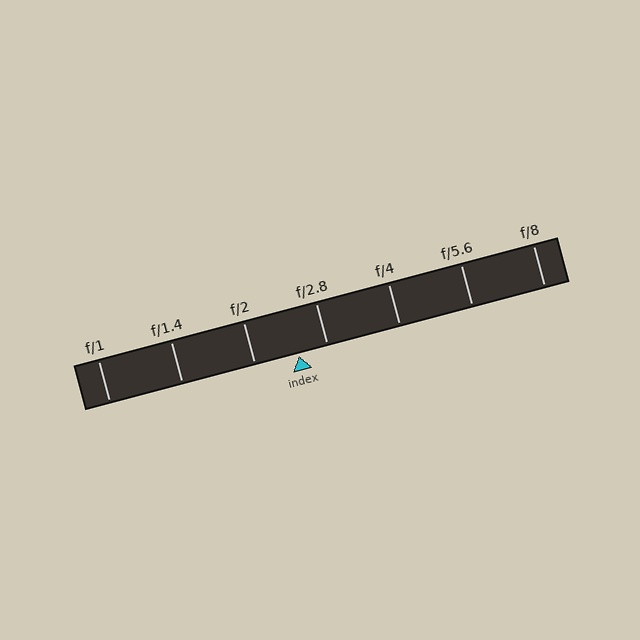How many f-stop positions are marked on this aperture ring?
There are 7 f-stop positions marked.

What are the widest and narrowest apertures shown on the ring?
The widest aperture shown is f/1 and the narrowest is f/8.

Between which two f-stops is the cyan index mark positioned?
The index mark is between f/2 and f/2.8.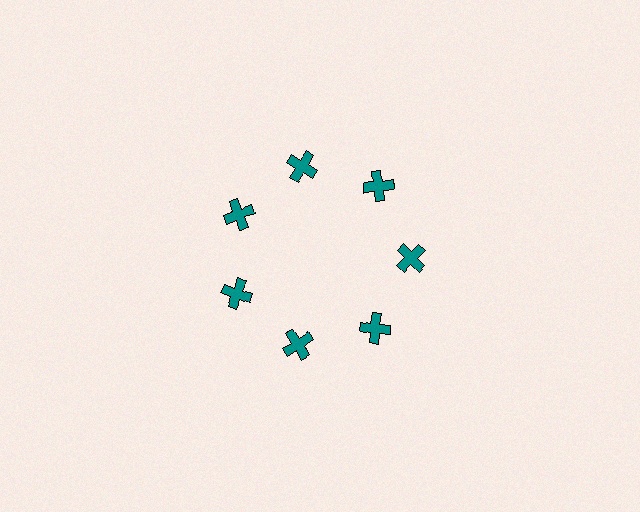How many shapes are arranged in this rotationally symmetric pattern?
There are 7 shapes, arranged in 7 groups of 1.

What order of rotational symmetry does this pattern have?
This pattern has 7-fold rotational symmetry.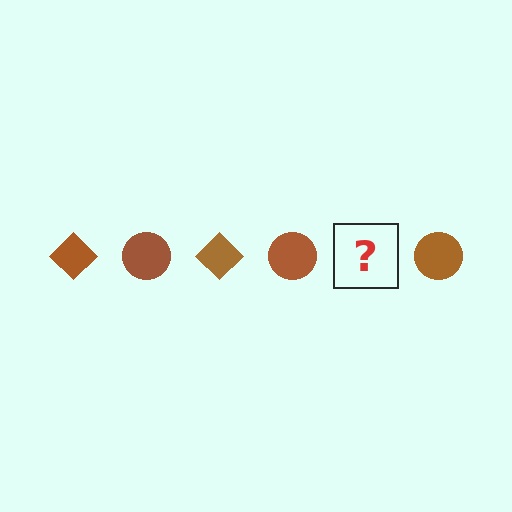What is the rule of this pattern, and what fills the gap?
The rule is that the pattern cycles through diamond, circle shapes in brown. The gap should be filled with a brown diamond.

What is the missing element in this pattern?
The missing element is a brown diamond.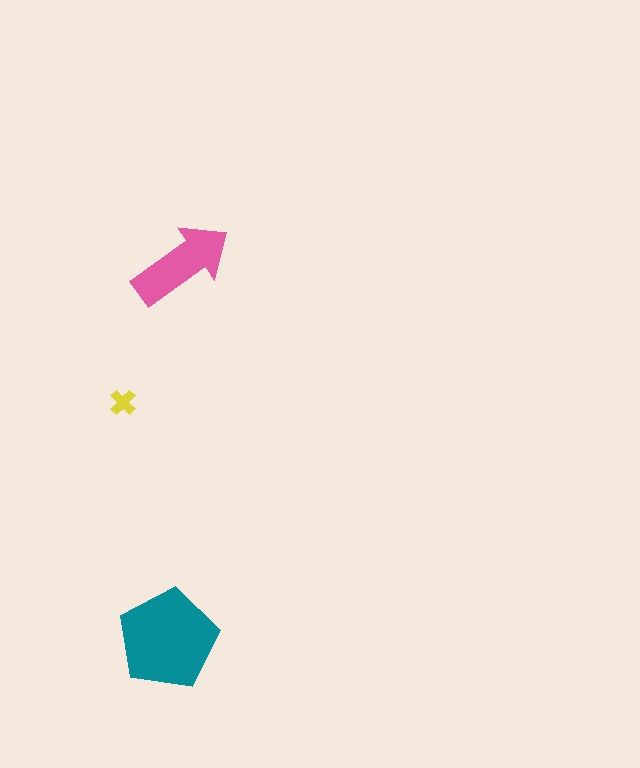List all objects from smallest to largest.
The yellow cross, the pink arrow, the teal pentagon.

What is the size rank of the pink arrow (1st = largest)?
2nd.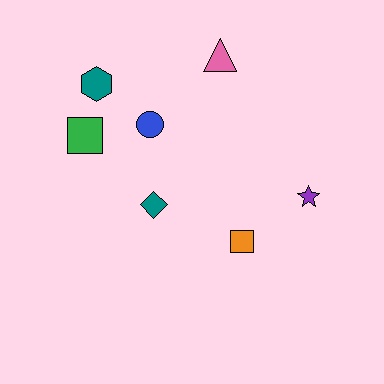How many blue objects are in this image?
There is 1 blue object.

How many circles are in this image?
There is 1 circle.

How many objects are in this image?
There are 7 objects.